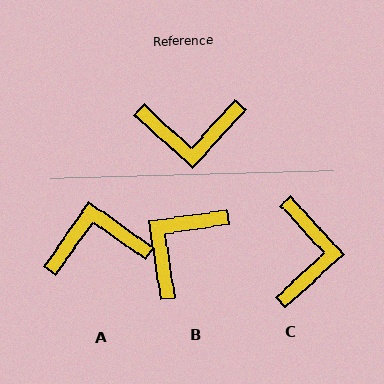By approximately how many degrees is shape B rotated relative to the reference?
Approximately 129 degrees clockwise.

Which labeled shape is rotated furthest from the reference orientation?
A, about 173 degrees away.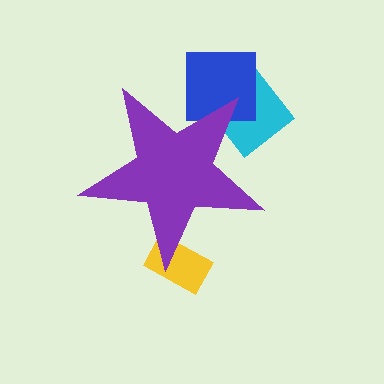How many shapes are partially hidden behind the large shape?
3 shapes are partially hidden.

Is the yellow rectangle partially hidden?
Yes, the yellow rectangle is partially hidden behind the purple star.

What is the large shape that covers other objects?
A purple star.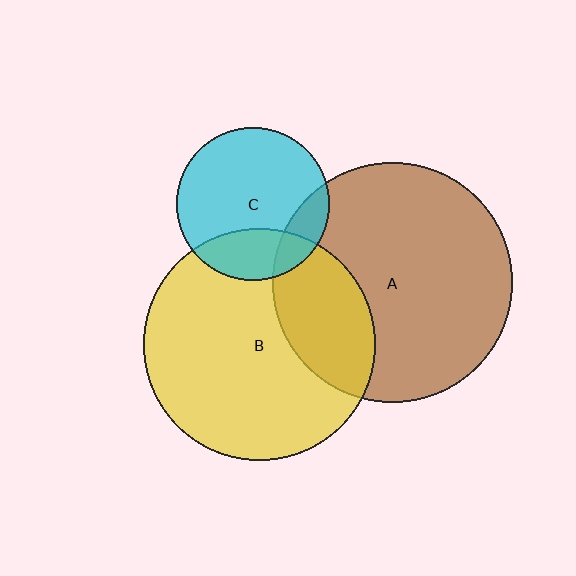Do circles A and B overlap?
Yes.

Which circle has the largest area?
Circle A (brown).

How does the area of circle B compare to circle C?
Approximately 2.3 times.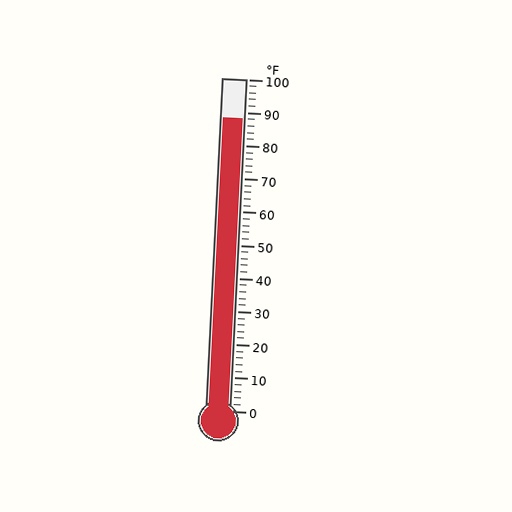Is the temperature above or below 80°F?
The temperature is above 80°F.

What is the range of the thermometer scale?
The thermometer scale ranges from 0°F to 100°F.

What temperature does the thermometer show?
The thermometer shows approximately 88°F.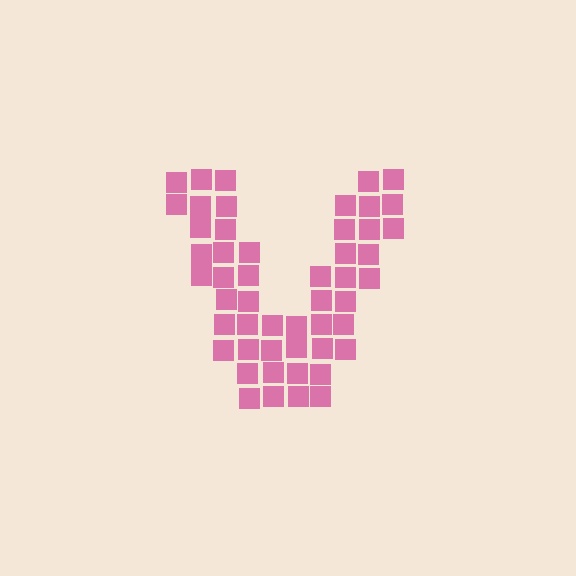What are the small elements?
The small elements are squares.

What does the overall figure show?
The overall figure shows the letter V.